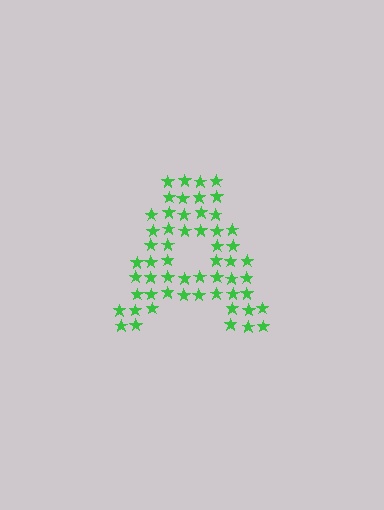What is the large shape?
The large shape is the letter A.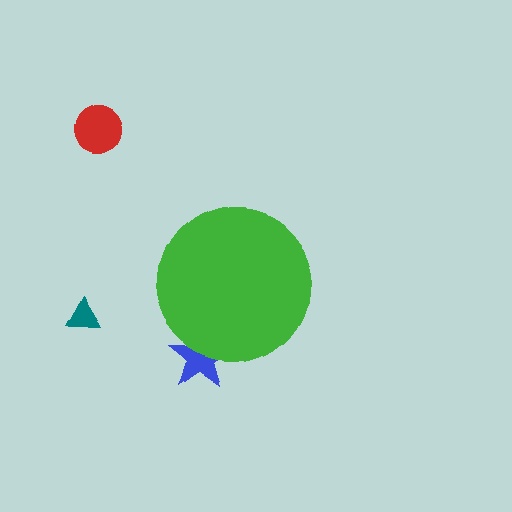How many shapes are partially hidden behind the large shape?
1 shape is partially hidden.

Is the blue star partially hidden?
Yes, the blue star is partially hidden behind the green circle.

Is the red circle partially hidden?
No, the red circle is fully visible.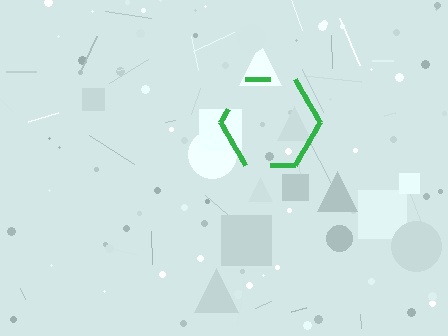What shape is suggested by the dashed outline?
The dashed outline suggests a hexagon.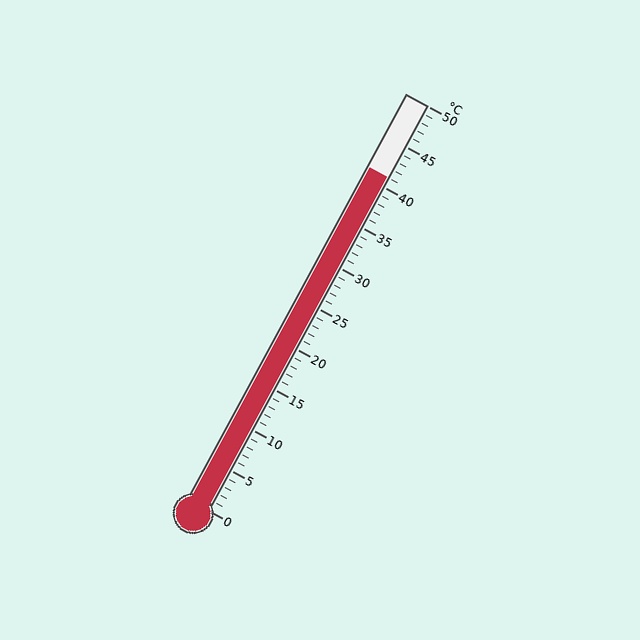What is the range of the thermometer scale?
The thermometer scale ranges from 0°C to 50°C.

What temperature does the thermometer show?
The thermometer shows approximately 41°C.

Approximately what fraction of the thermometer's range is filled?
The thermometer is filled to approximately 80% of its range.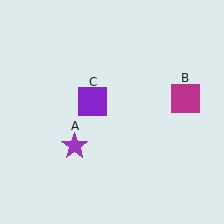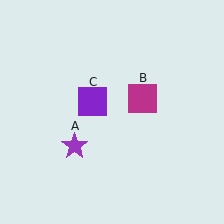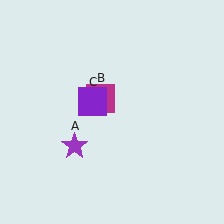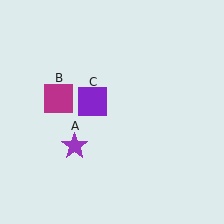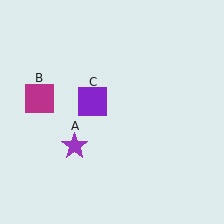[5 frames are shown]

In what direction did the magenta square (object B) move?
The magenta square (object B) moved left.